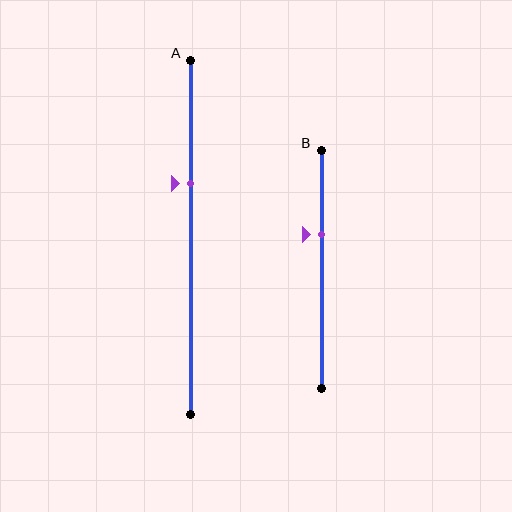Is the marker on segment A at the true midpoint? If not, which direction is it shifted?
No, the marker on segment A is shifted upward by about 15% of the segment length.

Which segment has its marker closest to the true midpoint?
Segment B has its marker closest to the true midpoint.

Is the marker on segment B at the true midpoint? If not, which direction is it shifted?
No, the marker on segment B is shifted upward by about 15% of the segment length.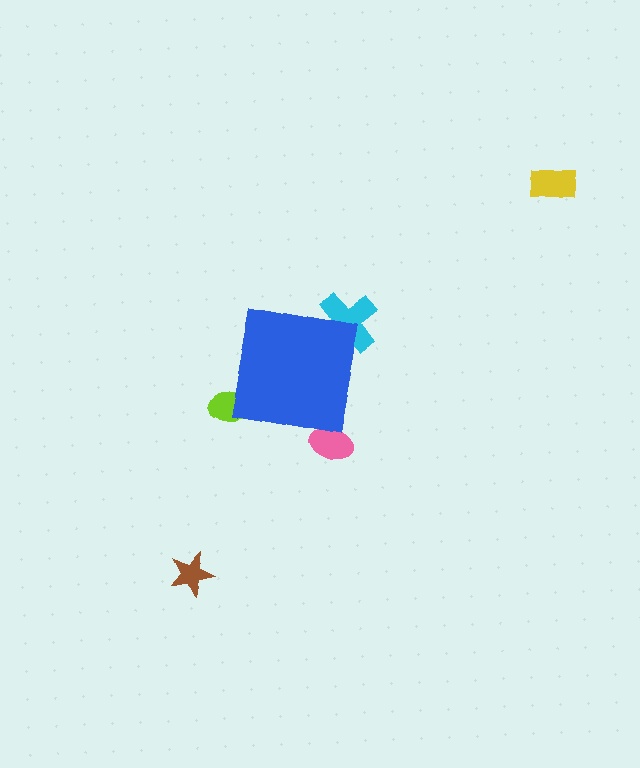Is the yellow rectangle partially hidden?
No, the yellow rectangle is fully visible.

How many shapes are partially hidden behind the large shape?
3 shapes are partially hidden.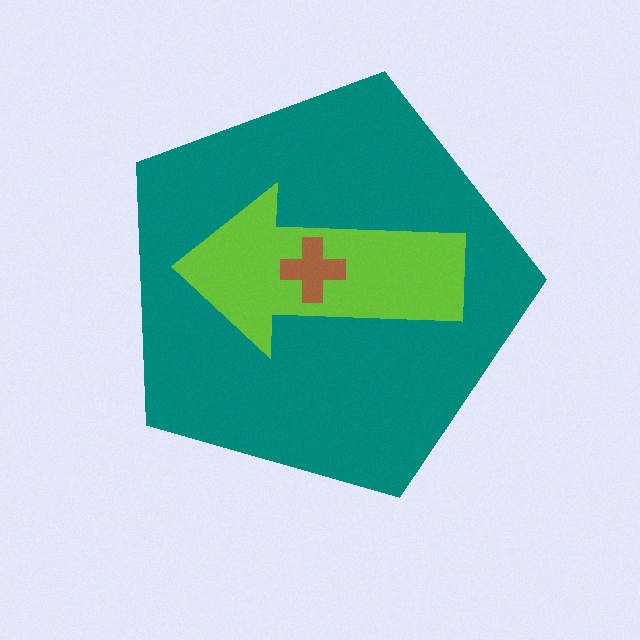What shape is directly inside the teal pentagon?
The lime arrow.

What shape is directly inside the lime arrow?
The brown cross.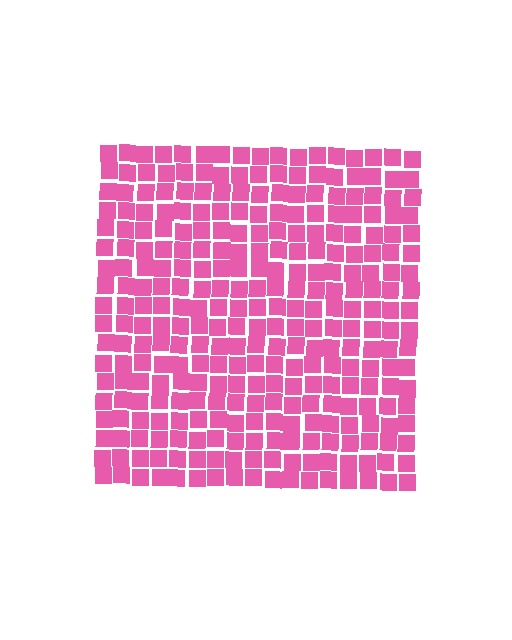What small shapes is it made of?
It is made of small squares.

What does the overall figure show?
The overall figure shows a square.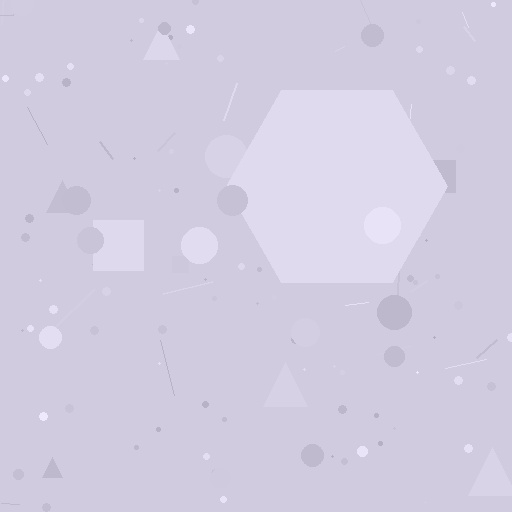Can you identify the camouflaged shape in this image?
The camouflaged shape is a hexagon.